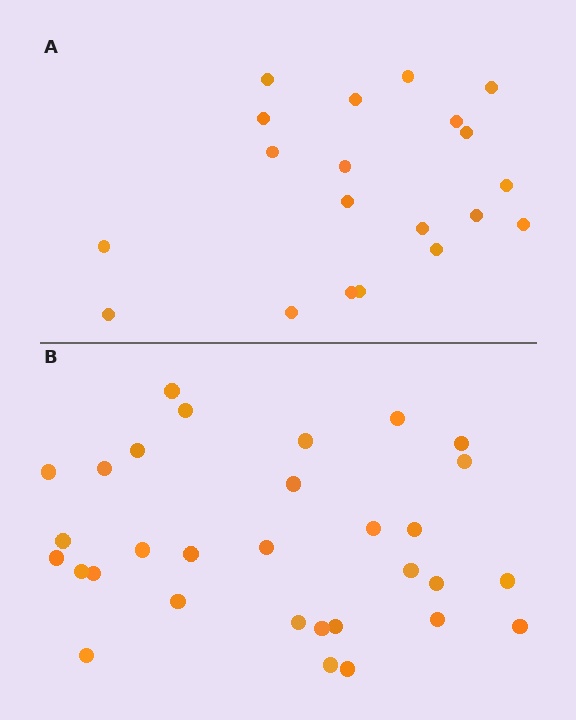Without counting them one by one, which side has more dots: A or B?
Region B (the bottom region) has more dots.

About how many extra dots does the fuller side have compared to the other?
Region B has roughly 12 or so more dots than region A.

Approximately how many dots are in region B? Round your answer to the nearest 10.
About 30 dots. (The exact count is 31, which rounds to 30.)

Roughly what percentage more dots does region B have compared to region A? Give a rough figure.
About 55% more.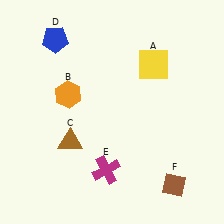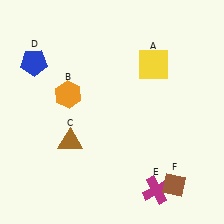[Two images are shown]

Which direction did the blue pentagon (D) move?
The blue pentagon (D) moved down.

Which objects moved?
The objects that moved are: the blue pentagon (D), the magenta cross (E).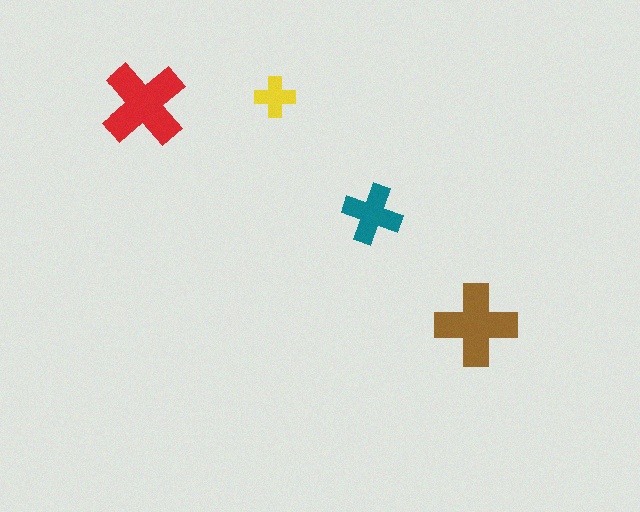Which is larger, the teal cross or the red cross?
The red one.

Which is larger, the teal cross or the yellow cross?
The teal one.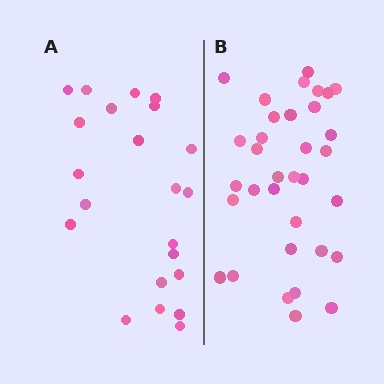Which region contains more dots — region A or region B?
Region B (the right region) has more dots.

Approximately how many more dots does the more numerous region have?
Region B has roughly 12 or so more dots than region A.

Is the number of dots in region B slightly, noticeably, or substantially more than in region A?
Region B has substantially more. The ratio is roughly 1.5 to 1.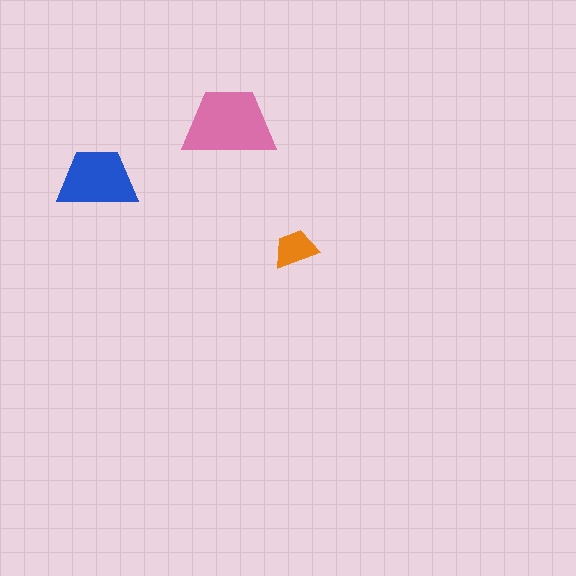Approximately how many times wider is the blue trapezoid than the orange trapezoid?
About 2 times wider.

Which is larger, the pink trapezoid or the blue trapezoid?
The pink one.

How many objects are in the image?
There are 3 objects in the image.